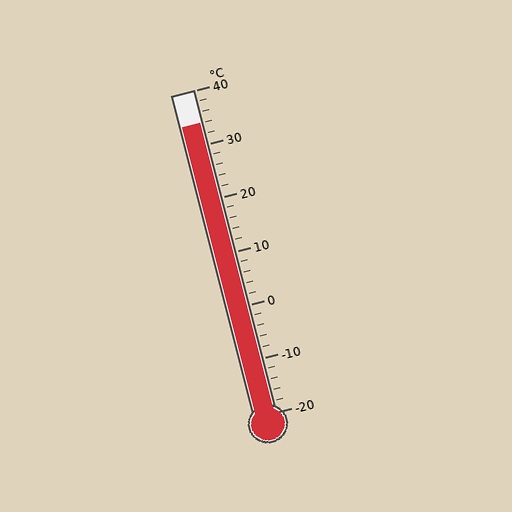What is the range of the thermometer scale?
The thermometer scale ranges from -20°C to 40°C.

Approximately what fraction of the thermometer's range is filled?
The thermometer is filled to approximately 90% of its range.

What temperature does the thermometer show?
The thermometer shows approximately 34°C.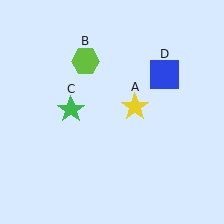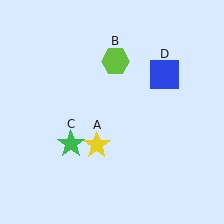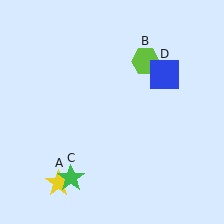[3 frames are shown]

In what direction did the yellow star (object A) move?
The yellow star (object A) moved down and to the left.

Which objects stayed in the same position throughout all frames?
Blue square (object D) remained stationary.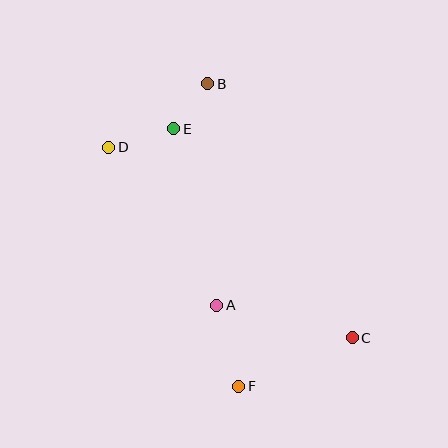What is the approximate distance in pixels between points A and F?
The distance between A and F is approximately 84 pixels.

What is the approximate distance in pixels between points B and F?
The distance between B and F is approximately 304 pixels.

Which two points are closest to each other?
Points B and E are closest to each other.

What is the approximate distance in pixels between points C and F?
The distance between C and F is approximately 124 pixels.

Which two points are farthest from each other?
Points C and D are farthest from each other.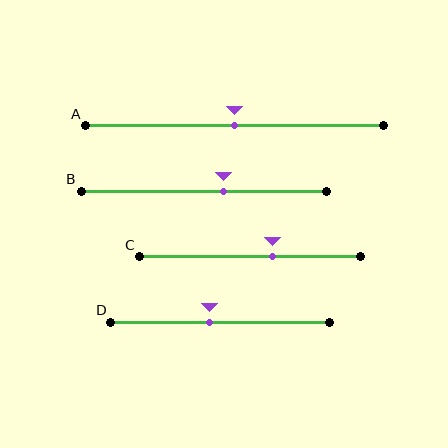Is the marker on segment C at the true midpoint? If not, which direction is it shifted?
No, the marker on segment C is shifted to the right by about 10% of the segment length.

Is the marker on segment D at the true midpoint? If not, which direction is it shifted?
No, the marker on segment D is shifted to the left by about 5% of the segment length.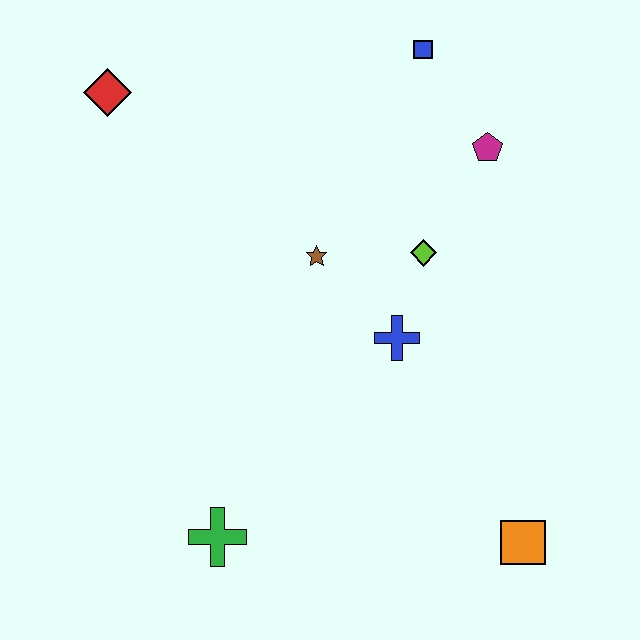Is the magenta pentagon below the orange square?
No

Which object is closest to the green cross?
The blue cross is closest to the green cross.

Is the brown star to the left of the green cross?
No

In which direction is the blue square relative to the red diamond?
The blue square is to the right of the red diamond.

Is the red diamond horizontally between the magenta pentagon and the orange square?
No